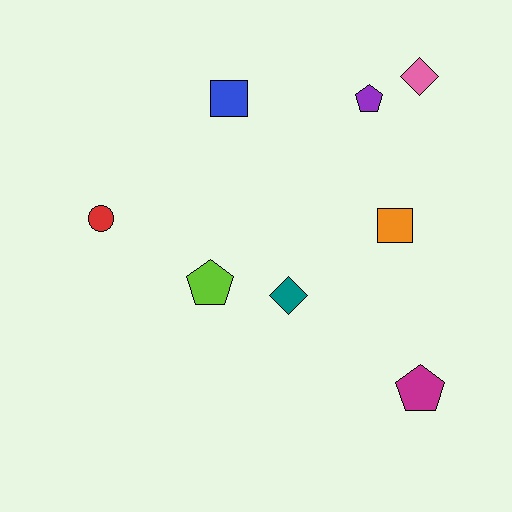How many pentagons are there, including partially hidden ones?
There are 3 pentagons.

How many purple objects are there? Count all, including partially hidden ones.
There is 1 purple object.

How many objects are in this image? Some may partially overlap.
There are 8 objects.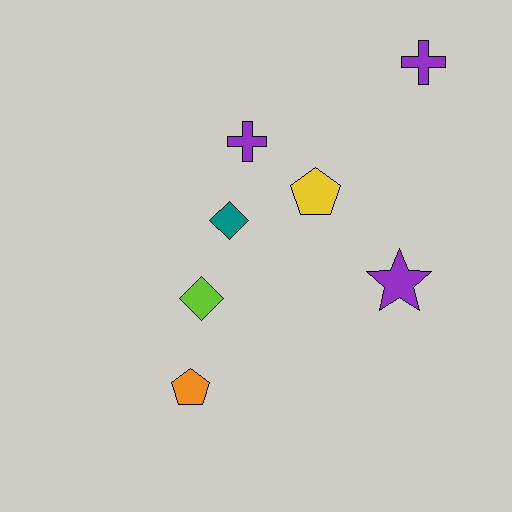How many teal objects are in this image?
There is 1 teal object.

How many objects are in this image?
There are 7 objects.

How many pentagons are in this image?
There are 2 pentagons.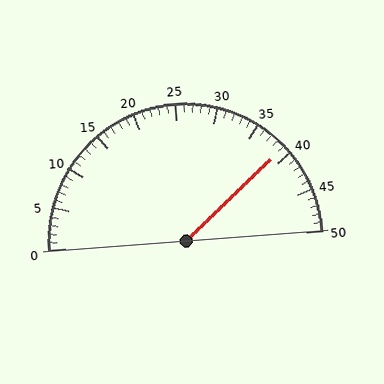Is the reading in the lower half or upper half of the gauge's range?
The reading is in the upper half of the range (0 to 50).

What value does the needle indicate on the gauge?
The needle indicates approximately 39.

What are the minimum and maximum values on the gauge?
The gauge ranges from 0 to 50.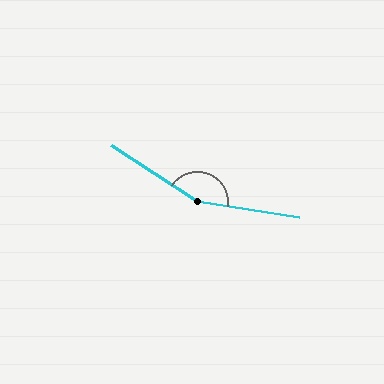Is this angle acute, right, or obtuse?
It is obtuse.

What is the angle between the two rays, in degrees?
Approximately 156 degrees.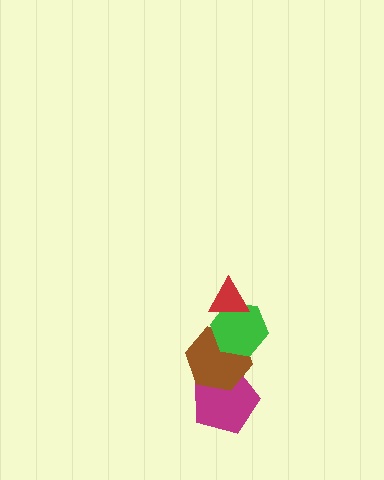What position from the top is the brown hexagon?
The brown hexagon is 3rd from the top.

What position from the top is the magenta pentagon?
The magenta pentagon is 4th from the top.